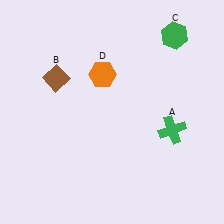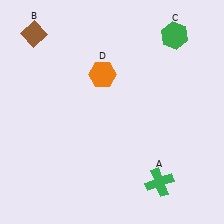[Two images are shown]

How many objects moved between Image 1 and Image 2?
2 objects moved between the two images.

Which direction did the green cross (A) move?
The green cross (A) moved down.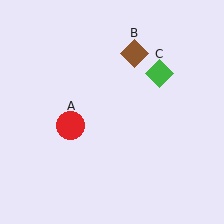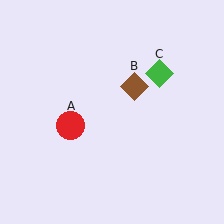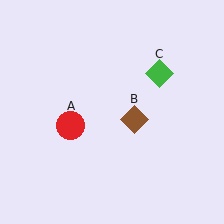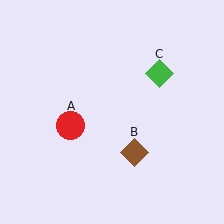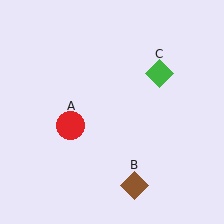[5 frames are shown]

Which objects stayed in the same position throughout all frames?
Red circle (object A) and green diamond (object C) remained stationary.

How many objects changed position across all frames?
1 object changed position: brown diamond (object B).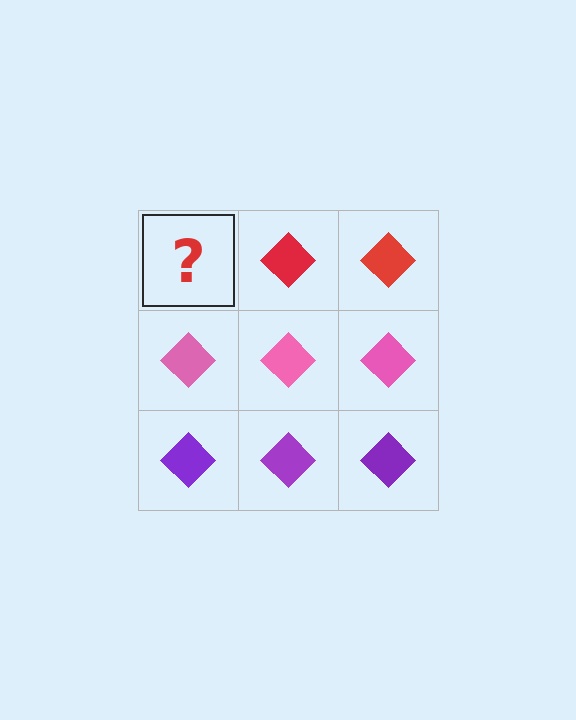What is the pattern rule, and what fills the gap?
The rule is that each row has a consistent color. The gap should be filled with a red diamond.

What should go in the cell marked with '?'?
The missing cell should contain a red diamond.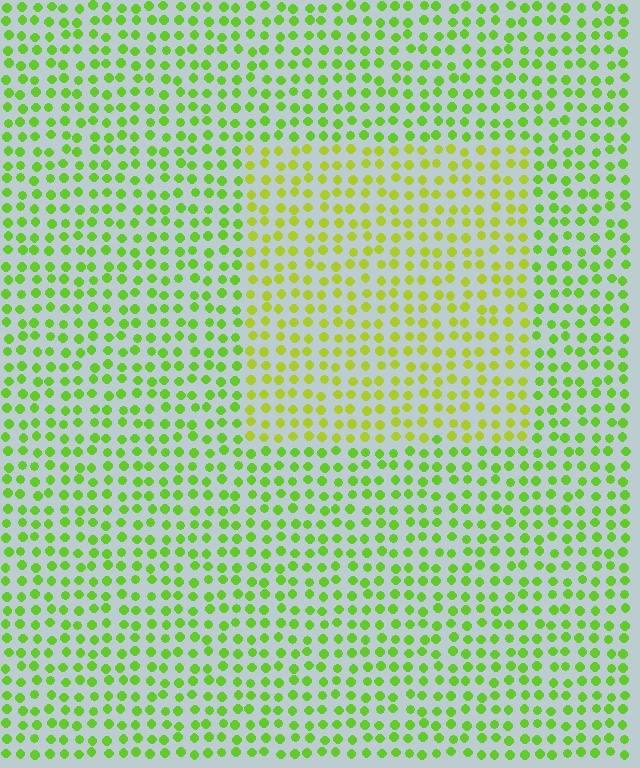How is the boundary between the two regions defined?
The boundary is defined purely by a slight shift in hue (about 27 degrees). Spacing, size, and orientation are identical on both sides.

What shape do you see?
I see a rectangle.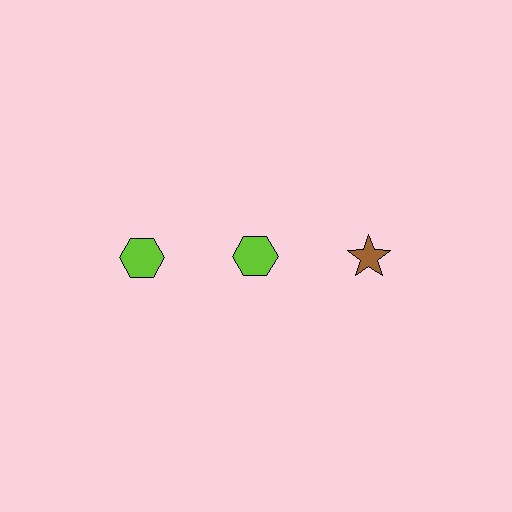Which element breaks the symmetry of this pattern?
The brown star in the top row, center column breaks the symmetry. All other shapes are lime hexagons.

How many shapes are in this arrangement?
There are 3 shapes arranged in a grid pattern.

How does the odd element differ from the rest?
It differs in both color (brown instead of lime) and shape (star instead of hexagon).